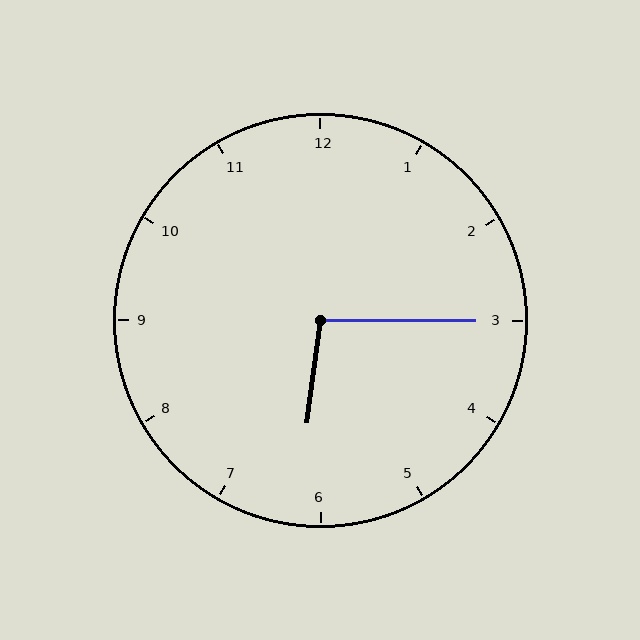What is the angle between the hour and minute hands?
Approximately 98 degrees.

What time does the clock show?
6:15.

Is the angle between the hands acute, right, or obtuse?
It is obtuse.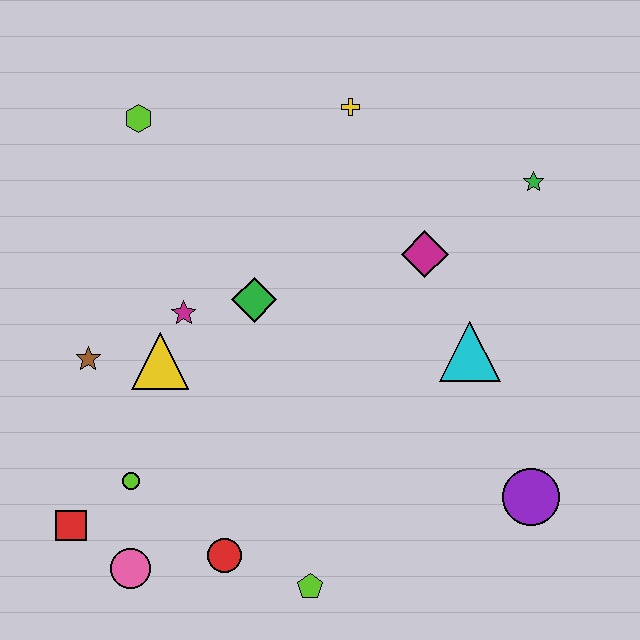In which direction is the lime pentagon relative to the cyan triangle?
The lime pentagon is below the cyan triangle.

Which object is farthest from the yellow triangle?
The green star is farthest from the yellow triangle.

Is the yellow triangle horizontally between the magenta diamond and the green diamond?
No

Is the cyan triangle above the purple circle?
Yes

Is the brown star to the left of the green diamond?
Yes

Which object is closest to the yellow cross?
The magenta diamond is closest to the yellow cross.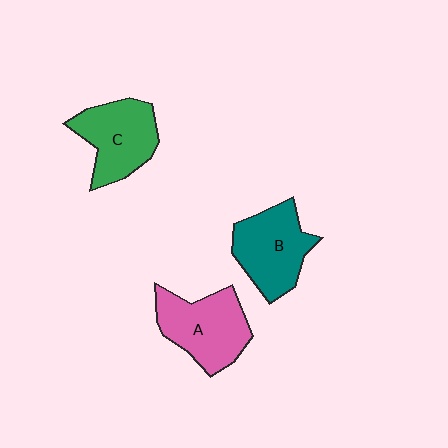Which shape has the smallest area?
Shape C (green).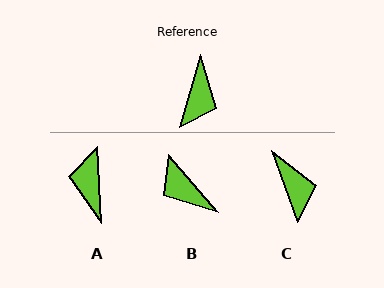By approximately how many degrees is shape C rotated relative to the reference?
Approximately 36 degrees counter-clockwise.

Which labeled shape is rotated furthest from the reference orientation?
A, about 161 degrees away.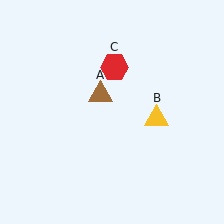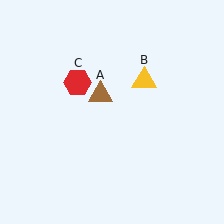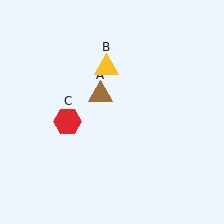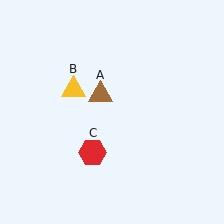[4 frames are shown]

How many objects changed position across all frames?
2 objects changed position: yellow triangle (object B), red hexagon (object C).